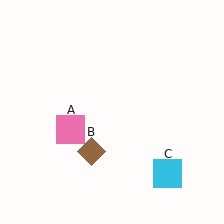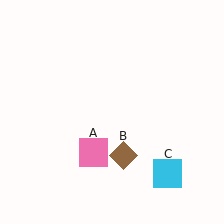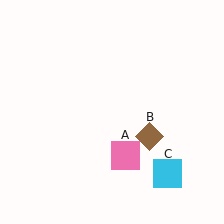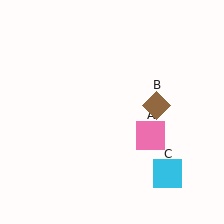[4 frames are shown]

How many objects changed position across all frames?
2 objects changed position: pink square (object A), brown diamond (object B).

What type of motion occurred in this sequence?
The pink square (object A), brown diamond (object B) rotated counterclockwise around the center of the scene.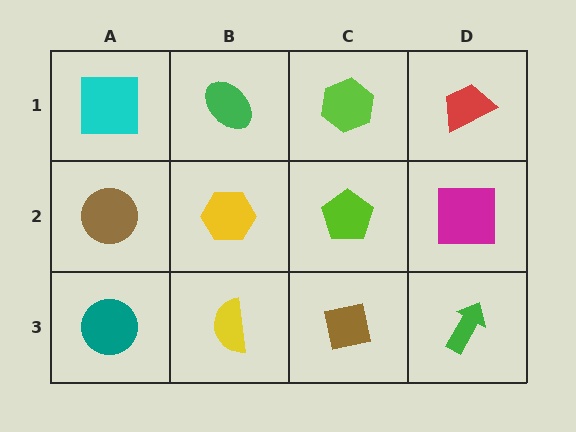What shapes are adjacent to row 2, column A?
A cyan square (row 1, column A), a teal circle (row 3, column A), a yellow hexagon (row 2, column B).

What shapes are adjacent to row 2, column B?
A green ellipse (row 1, column B), a yellow semicircle (row 3, column B), a brown circle (row 2, column A), a lime pentagon (row 2, column C).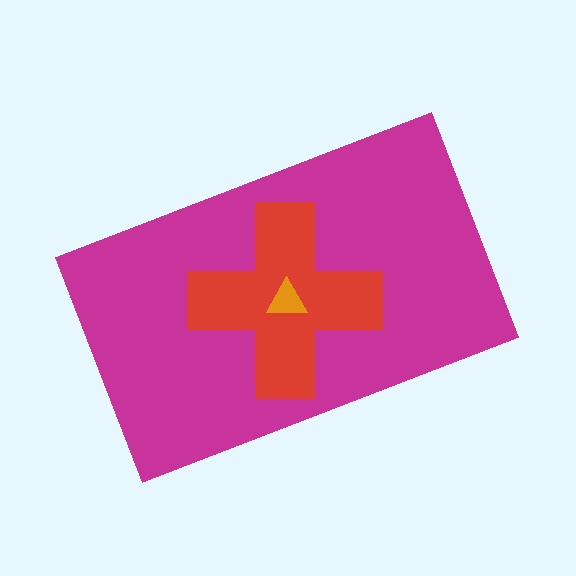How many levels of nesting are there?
3.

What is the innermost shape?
The orange triangle.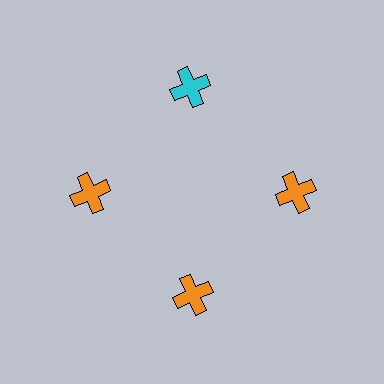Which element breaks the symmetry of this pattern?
The cyan cross at roughly the 12 o'clock position breaks the symmetry. All other shapes are orange crosses.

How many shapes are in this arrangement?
There are 4 shapes arranged in a ring pattern.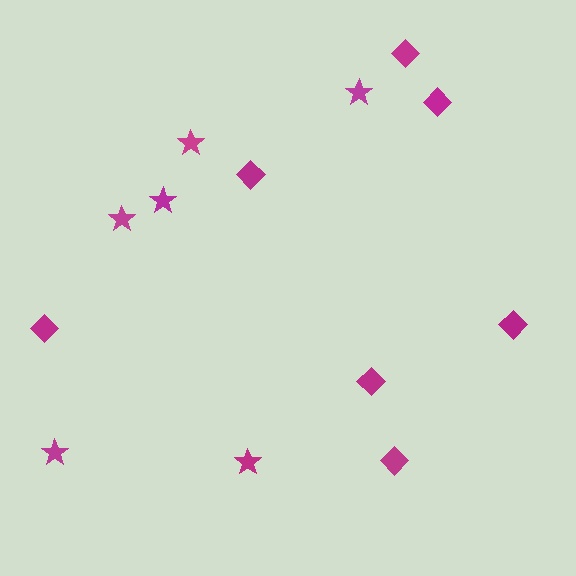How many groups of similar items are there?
There are 2 groups: one group of stars (6) and one group of diamonds (7).